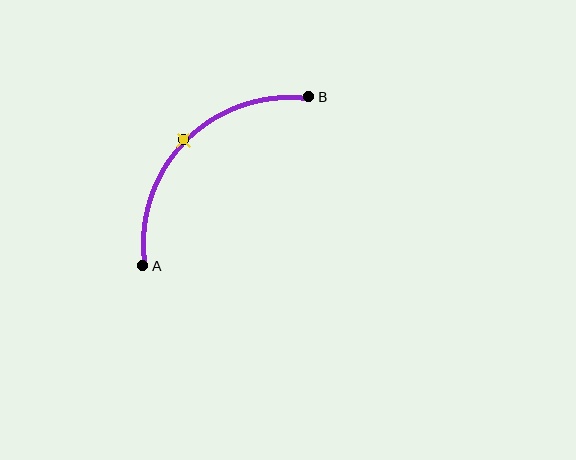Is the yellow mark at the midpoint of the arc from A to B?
Yes. The yellow mark lies on the arc at equal arc-length from both A and B — it is the arc midpoint.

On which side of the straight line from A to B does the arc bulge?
The arc bulges above and to the left of the straight line connecting A and B.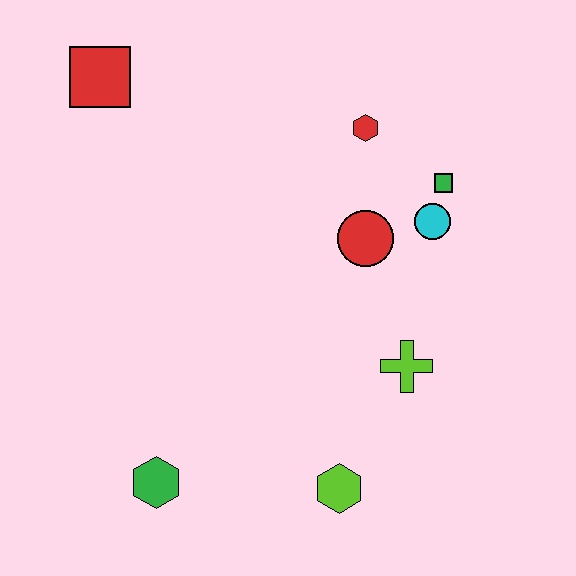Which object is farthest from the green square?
The green hexagon is farthest from the green square.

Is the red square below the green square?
No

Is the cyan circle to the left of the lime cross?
No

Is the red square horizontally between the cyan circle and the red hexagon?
No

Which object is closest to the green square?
The cyan circle is closest to the green square.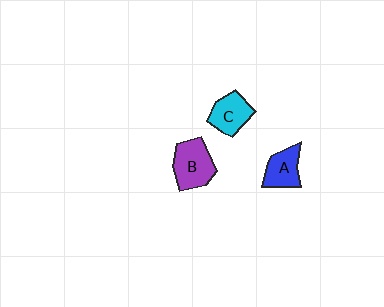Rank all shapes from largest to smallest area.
From largest to smallest: B (purple), C (cyan), A (blue).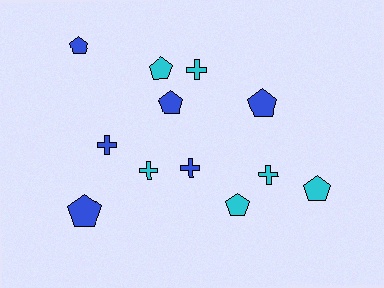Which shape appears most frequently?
Pentagon, with 7 objects.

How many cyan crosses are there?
There are 3 cyan crosses.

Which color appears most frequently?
Blue, with 6 objects.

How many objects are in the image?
There are 12 objects.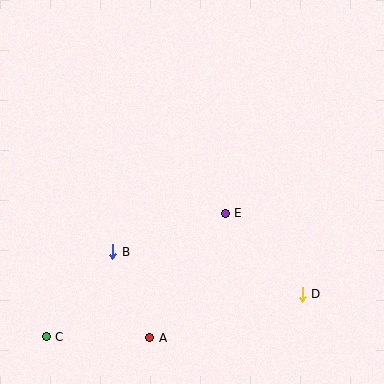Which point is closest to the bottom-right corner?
Point D is closest to the bottom-right corner.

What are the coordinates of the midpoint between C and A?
The midpoint between C and A is at (98, 337).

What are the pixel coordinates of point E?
Point E is at (225, 213).